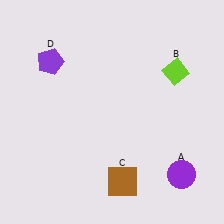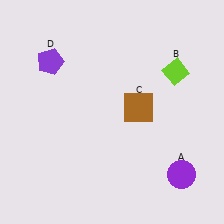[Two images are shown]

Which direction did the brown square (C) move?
The brown square (C) moved up.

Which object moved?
The brown square (C) moved up.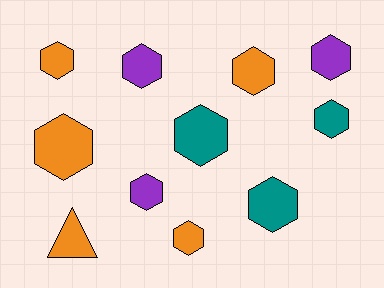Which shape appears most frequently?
Hexagon, with 10 objects.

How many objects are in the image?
There are 11 objects.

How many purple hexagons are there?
There are 3 purple hexagons.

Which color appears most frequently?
Orange, with 5 objects.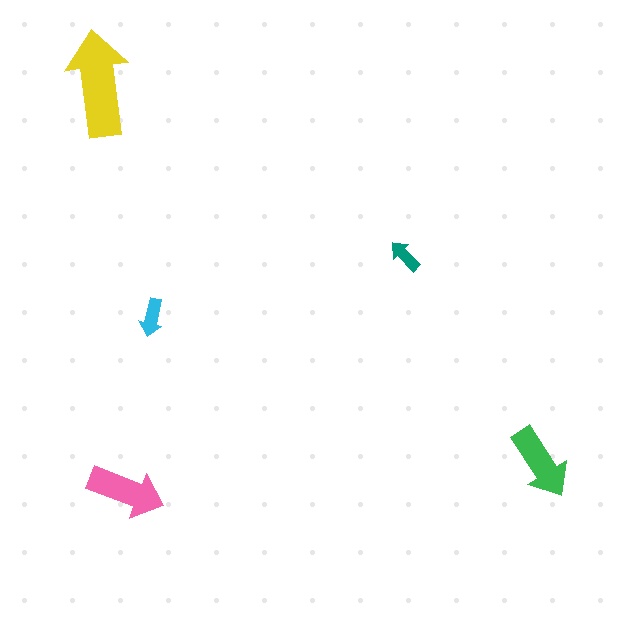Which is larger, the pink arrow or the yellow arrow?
The yellow one.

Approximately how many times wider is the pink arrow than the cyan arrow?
About 2 times wider.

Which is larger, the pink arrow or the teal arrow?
The pink one.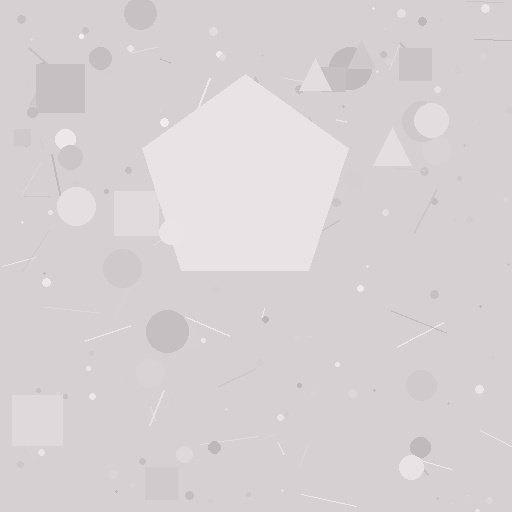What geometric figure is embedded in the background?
A pentagon is embedded in the background.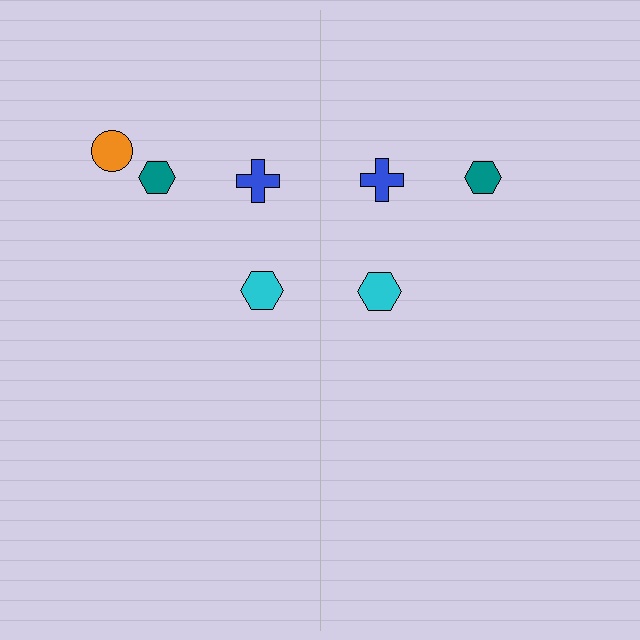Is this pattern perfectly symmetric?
No, the pattern is not perfectly symmetric. A orange circle is missing from the right side.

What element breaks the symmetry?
A orange circle is missing from the right side.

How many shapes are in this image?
There are 7 shapes in this image.